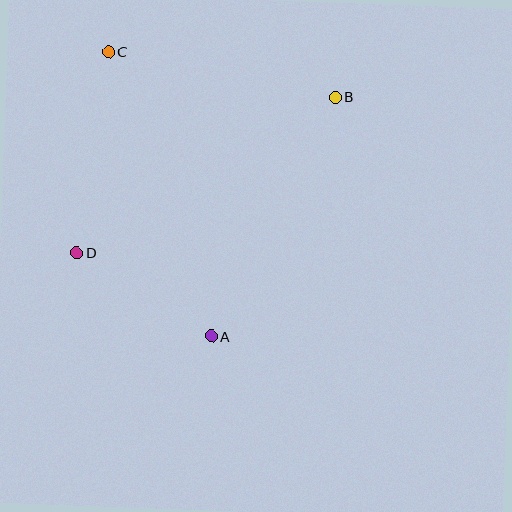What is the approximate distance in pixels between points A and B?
The distance between A and B is approximately 270 pixels.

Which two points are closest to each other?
Points A and D are closest to each other.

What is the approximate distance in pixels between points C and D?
The distance between C and D is approximately 203 pixels.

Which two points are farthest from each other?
Points A and C are farthest from each other.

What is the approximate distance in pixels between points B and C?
The distance between B and C is approximately 231 pixels.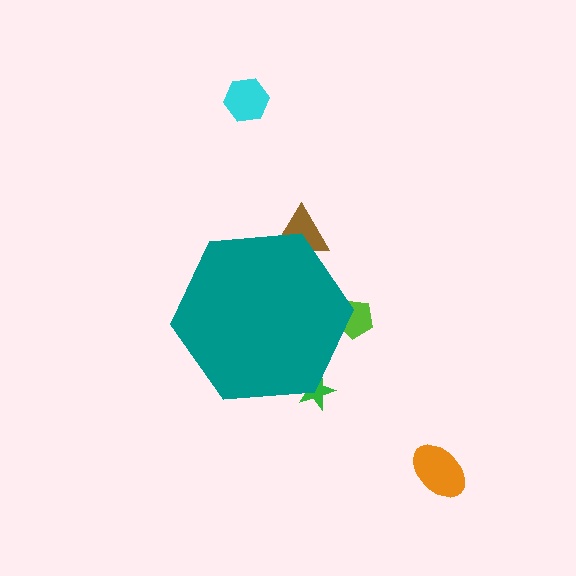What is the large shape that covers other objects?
A teal hexagon.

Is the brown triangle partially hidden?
Yes, the brown triangle is partially hidden behind the teal hexagon.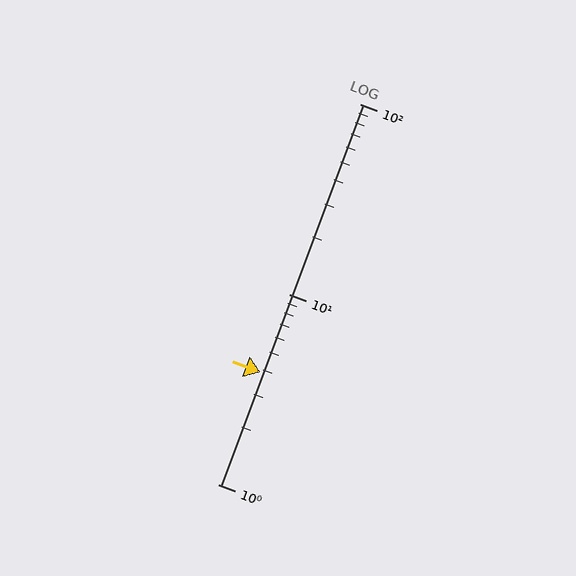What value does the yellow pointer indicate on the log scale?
The pointer indicates approximately 3.9.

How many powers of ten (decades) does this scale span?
The scale spans 2 decades, from 1 to 100.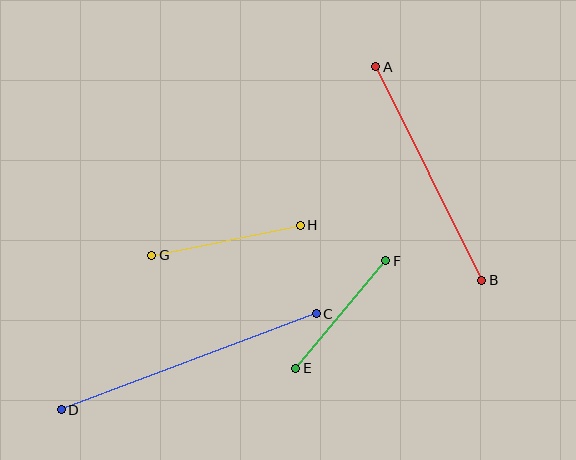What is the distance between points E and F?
The distance is approximately 140 pixels.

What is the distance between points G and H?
The distance is approximately 152 pixels.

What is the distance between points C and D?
The distance is approximately 273 pixels.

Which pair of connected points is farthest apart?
Points C and D are farthest apart.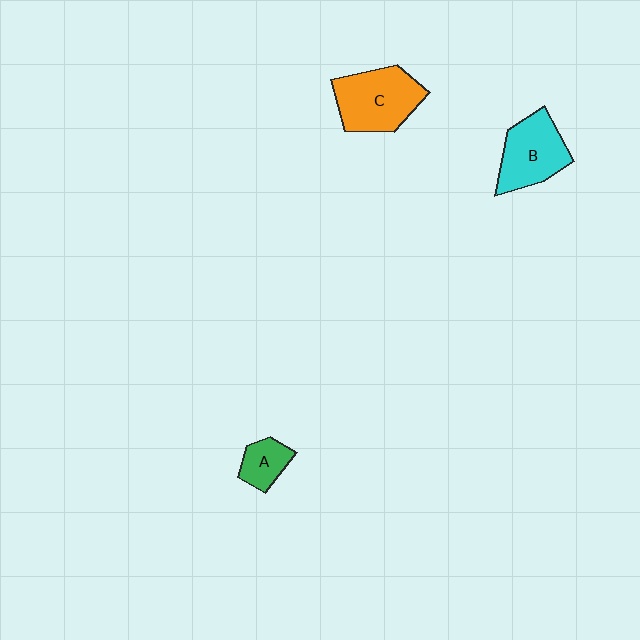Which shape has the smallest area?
Shape A (green).